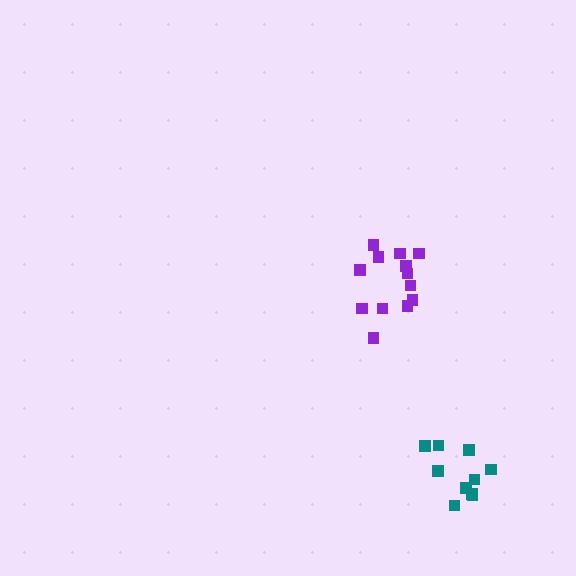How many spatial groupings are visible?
There are 2 spatial groupings.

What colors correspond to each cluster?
The clusters are colored: teal, purple.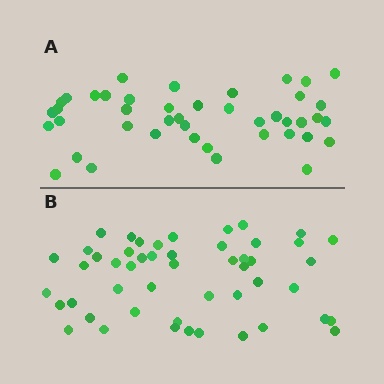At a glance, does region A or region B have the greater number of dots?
Region B (the bottom region) has more dots.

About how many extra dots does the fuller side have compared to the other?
Region B has roughly 8 or so more dots than region A.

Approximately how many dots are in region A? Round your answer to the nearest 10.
About 40 dots. (The exact count is 43, which rounds to 40.)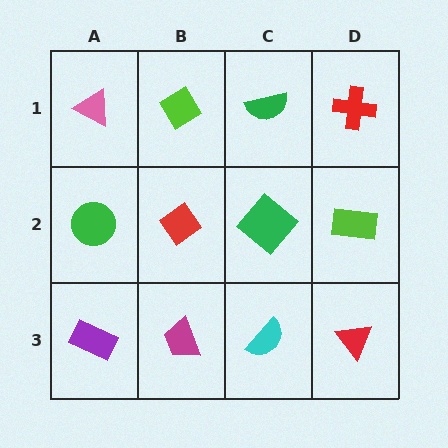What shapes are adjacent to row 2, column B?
A lime diamond (row 1, column B), a magenta trapezoid (row 3, column B), a green circle (row 2, column A), a green diamond (row 2, column C).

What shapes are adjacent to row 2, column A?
A pink triangle (row 1, column A), a purple rectangle (row 3, column A), a red diamond (row 2, column B).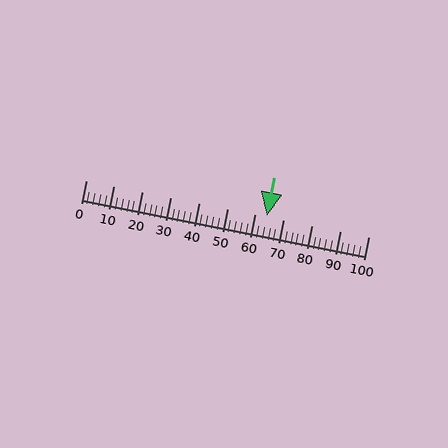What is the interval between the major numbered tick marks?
The major tick marks are spaced 10 units apart.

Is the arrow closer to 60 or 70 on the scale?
The arrow is closer to 60.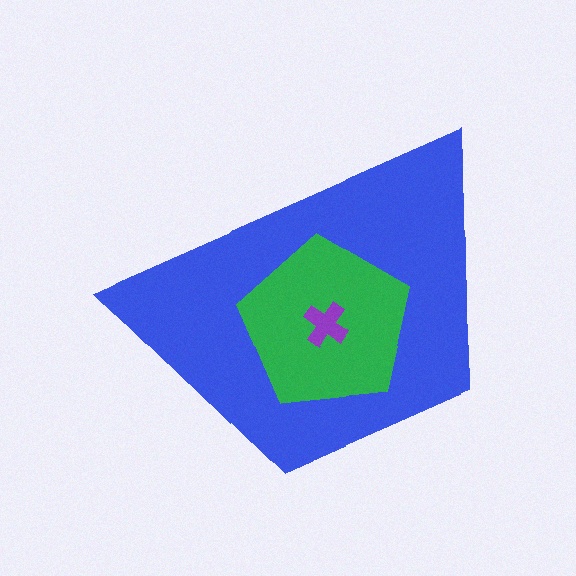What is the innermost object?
The purple cross.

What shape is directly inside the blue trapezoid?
The green pentagon.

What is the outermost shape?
The blue trapezoid.